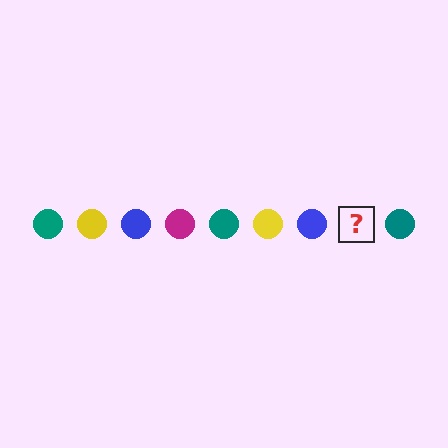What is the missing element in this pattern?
The missing element is a magenta circle.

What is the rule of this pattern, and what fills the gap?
The rule is that the pattern cycles through teal, yellow, blue, magenta circles. The gap should be filled with a magenta circle.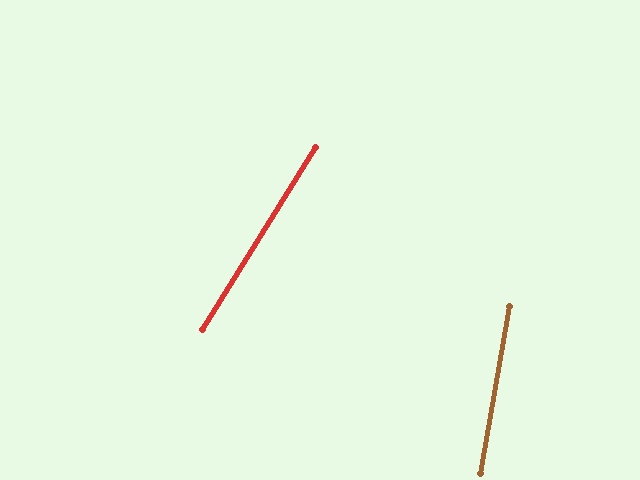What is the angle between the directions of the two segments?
Approximately 22 degrees.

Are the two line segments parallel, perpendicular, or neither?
Neither parallel nor perpendicular — they differ by about 22°.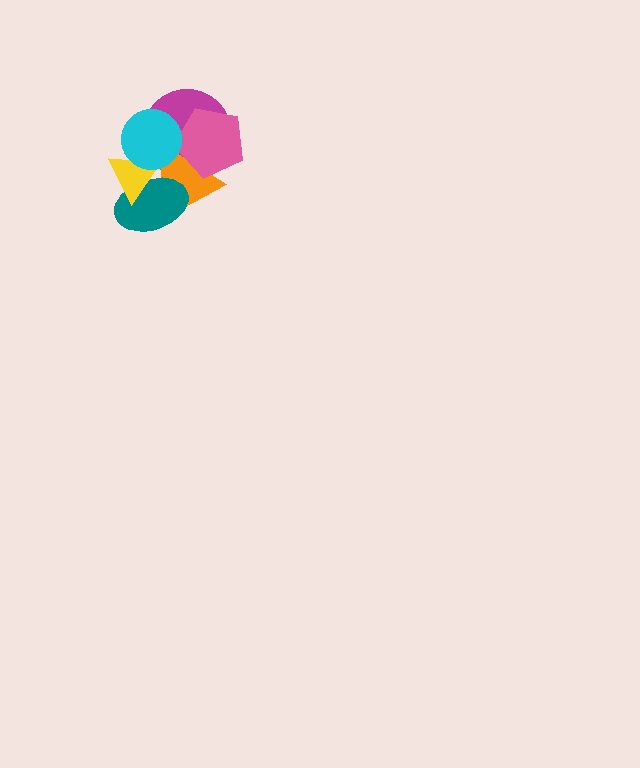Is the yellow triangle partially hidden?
Yes, it is partially covered by another shape.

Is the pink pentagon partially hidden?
Yes, it is partially covered by another shape.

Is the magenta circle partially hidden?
Yes, it is partially covered by another shape.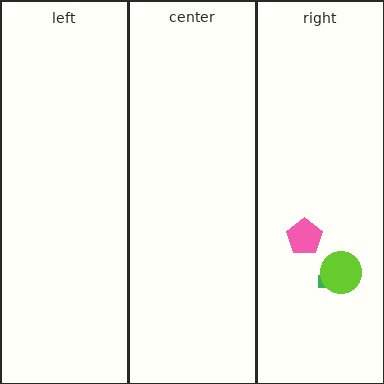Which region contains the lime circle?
The right region.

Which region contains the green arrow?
The right region.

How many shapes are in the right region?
3.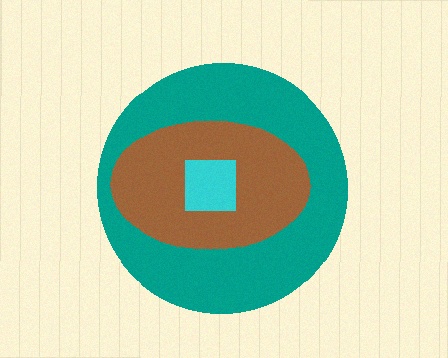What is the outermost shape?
The teal circle.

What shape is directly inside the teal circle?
The brown ellipse.